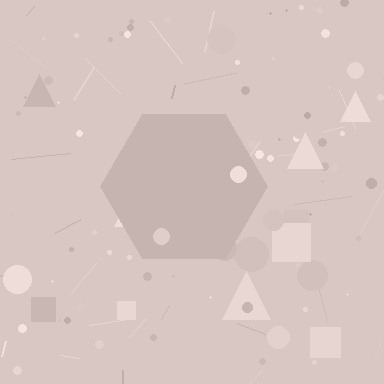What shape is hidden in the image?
A hexagon is hidden in the image.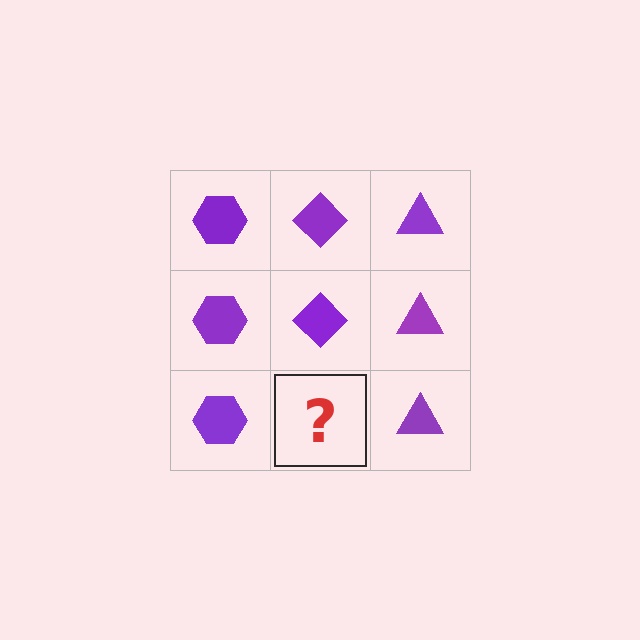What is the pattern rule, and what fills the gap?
The rule is that each column has a consistent shape. The gap should be filled with a purple diamond.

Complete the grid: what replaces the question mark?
The question mark should be replaced with a purple diamond.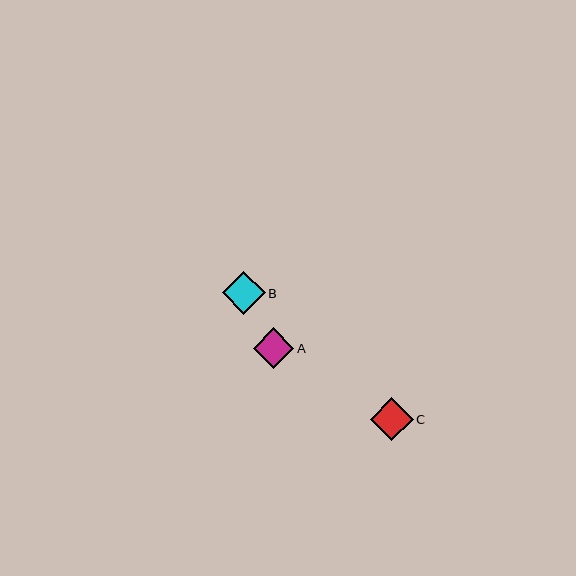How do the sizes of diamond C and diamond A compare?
Diamond C and diamond A are approximately the same size.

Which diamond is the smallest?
Diamond A is the smallest with a size of approximately 41 pixels.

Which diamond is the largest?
Diamond B is the largest with a size of approximately 43 pixels.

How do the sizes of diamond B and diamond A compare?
Diamond B and diamond A are approximately the same size.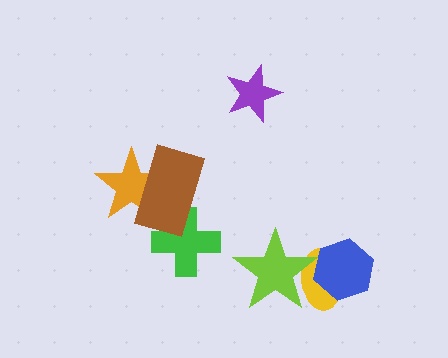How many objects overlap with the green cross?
1 object overlaps with the green cross.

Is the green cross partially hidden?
Yes, it is partially covered by another shape.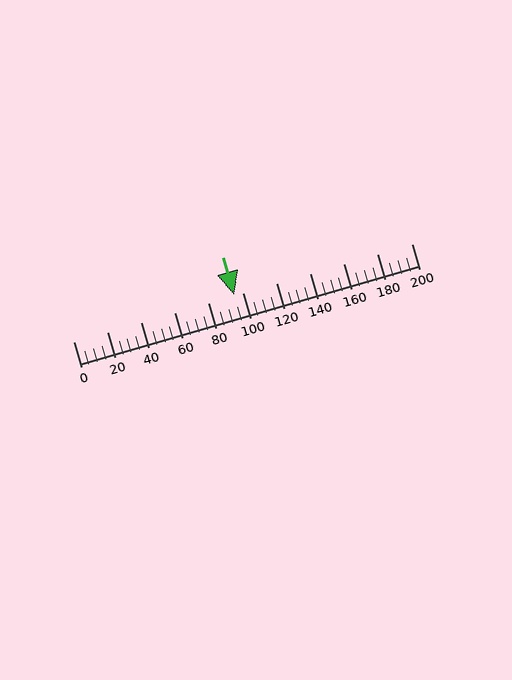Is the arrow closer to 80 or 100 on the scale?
The arrow is closer to 100.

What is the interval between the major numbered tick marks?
The major tick marks are spaced 20 units apart.